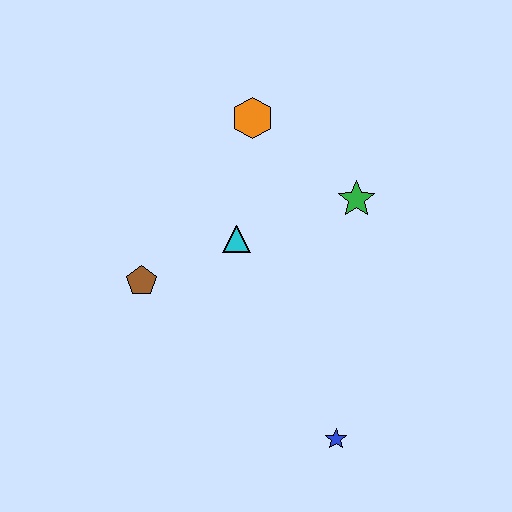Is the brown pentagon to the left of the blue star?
Yes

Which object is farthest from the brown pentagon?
The blue star is farthest from the brown pentagon.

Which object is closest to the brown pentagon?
The cyan triangle is closest to the brown pentagon.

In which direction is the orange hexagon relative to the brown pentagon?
The orange hexagon is above the brown pentagon.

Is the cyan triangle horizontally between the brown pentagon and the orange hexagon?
Yes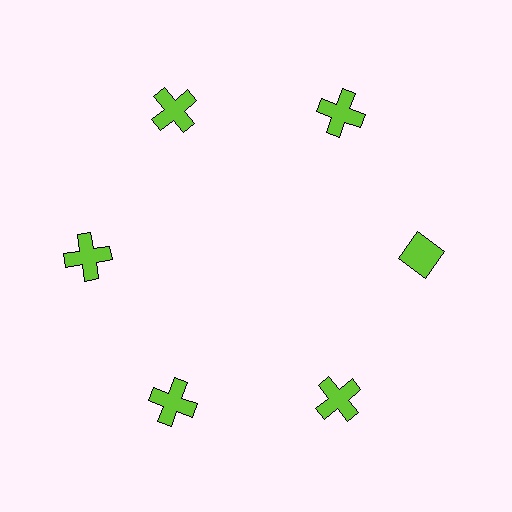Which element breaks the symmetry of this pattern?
The lime diamond at roughly the 3 o'clock position breaks the symmetry. All other shapes are lime crosses.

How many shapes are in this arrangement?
There are 6 shapes arranged in a ring pattern.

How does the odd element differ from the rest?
It has a different shape: diamond instead of cross.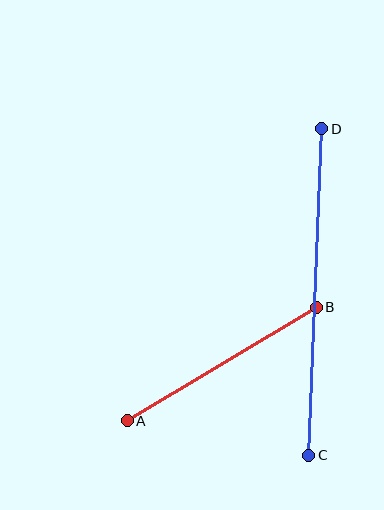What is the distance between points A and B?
The distance is approximately 220 pixels.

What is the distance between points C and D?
The distance is approximately 327 pixels.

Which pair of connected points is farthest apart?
Points C and D are farthest apart.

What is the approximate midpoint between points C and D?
The midpoint is at approximately (315, 292) pixels.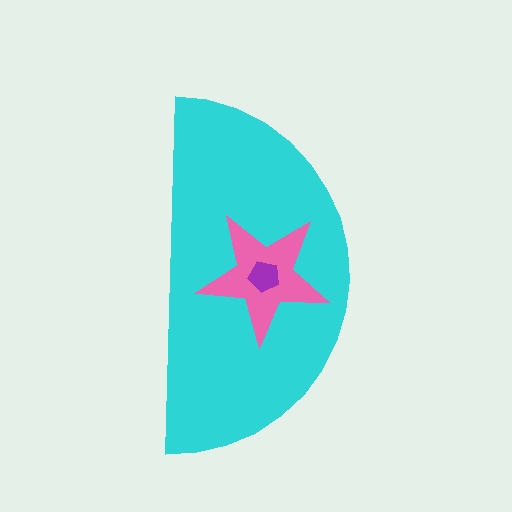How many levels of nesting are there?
3.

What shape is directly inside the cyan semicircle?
The pink star.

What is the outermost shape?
The cyan semicircle.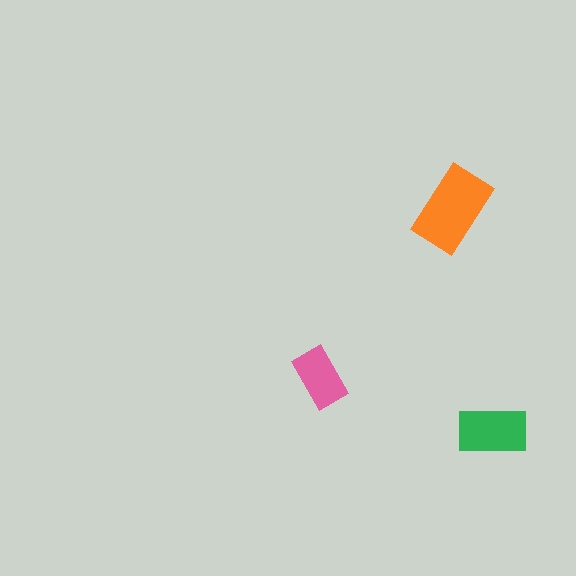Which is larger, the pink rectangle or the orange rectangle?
The orange one.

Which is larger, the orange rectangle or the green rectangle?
The orange one.